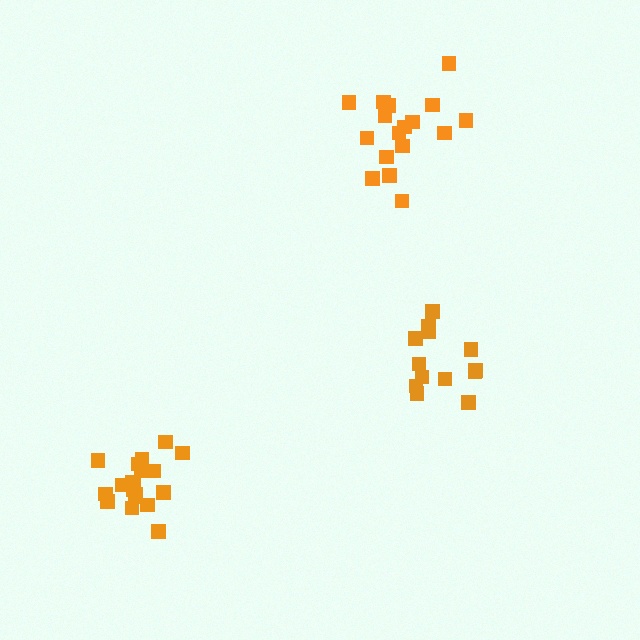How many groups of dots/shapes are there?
There are 3 groups.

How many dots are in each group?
Group 1: 19 dots, Group 2: 17 dots, Group 3: 13 dots (49 total).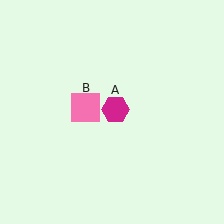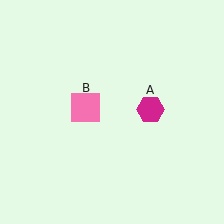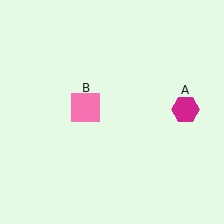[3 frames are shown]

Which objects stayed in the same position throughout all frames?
Pink square (object B) remained stationary.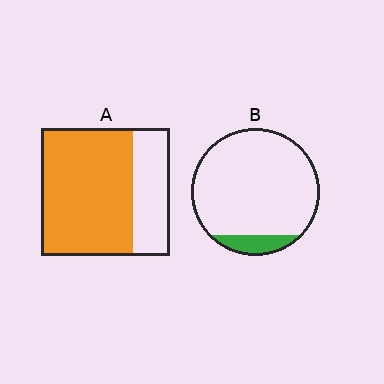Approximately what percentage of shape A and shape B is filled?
A is approximately 70% and B is approximately 10%.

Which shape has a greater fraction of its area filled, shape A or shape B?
Shape A.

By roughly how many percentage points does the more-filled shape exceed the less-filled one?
By roughly 60 percentage points (A over B).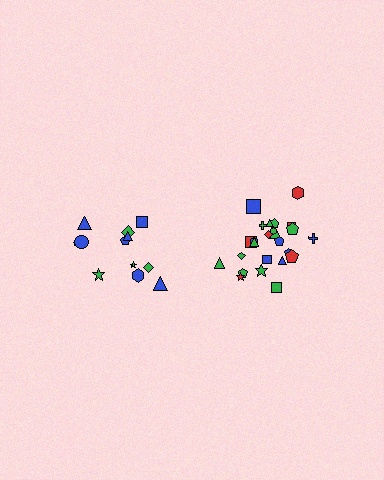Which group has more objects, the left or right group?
The right group.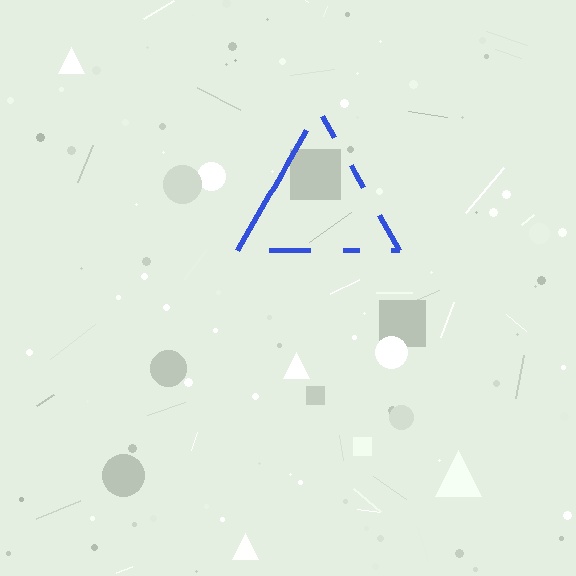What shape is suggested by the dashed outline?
The dashed outline suggests a triangle.